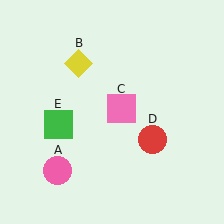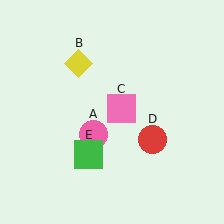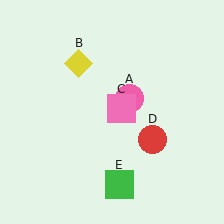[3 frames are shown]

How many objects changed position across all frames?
2 objects changed position: pink circle (object A), green square (object E).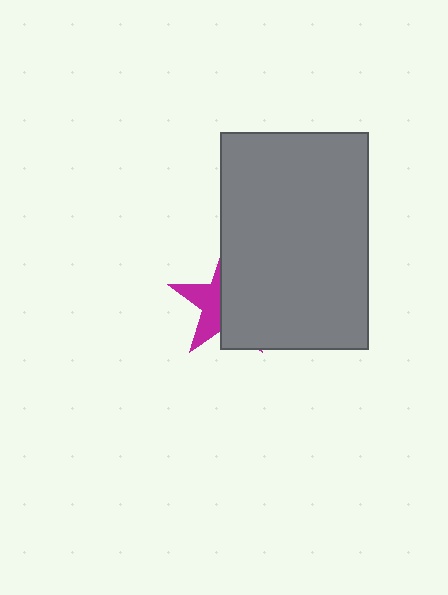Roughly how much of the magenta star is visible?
A small part of it is visible (roughly 39%).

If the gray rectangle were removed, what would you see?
You would see the complete magenta star.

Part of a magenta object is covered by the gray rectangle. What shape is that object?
It is a star.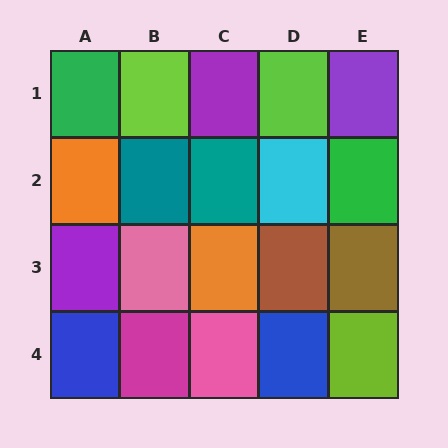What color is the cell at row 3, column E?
Brown.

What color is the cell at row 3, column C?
Orange.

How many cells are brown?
2 cells are brown.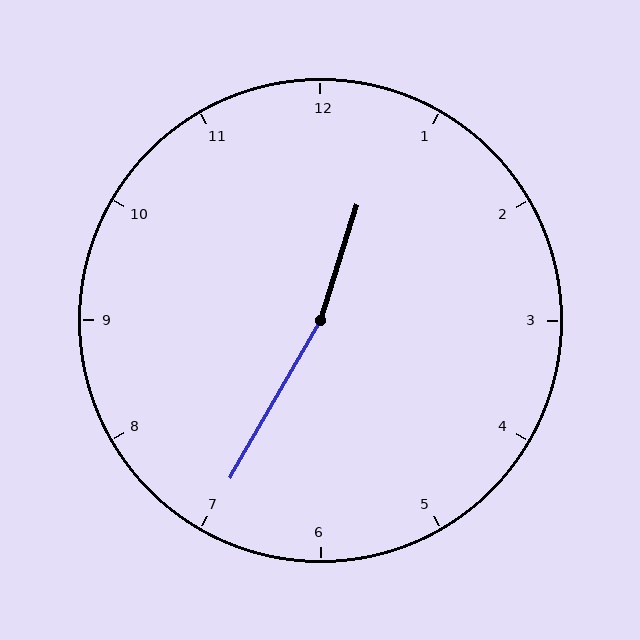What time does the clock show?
12:35.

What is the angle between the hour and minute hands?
Approximately 168 degrees.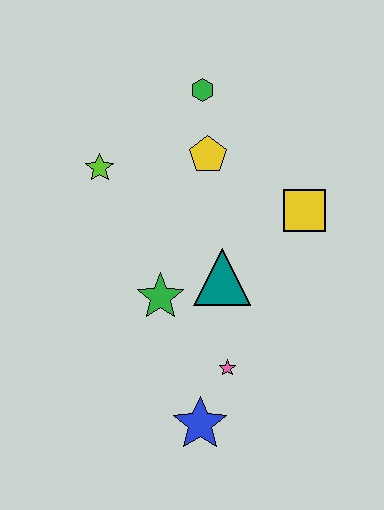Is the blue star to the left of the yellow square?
Yes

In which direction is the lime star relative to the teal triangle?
The lime star is to the left of the teal triangle.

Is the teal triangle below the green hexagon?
Yes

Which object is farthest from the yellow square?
The blue star is farthest from the yellow square.